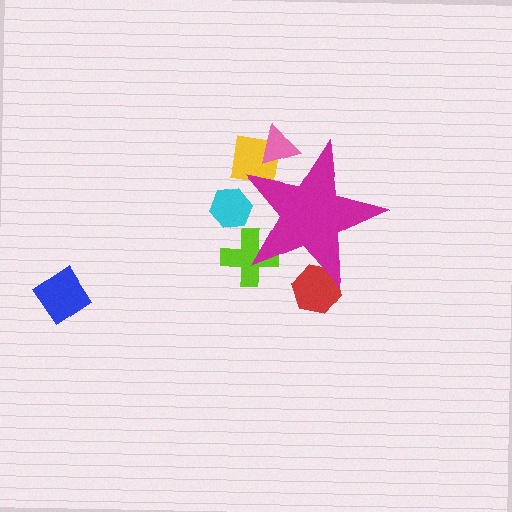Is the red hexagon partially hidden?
Yes, the red hexagon is partially hidden behind the magenta star.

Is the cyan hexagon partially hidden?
Yes, the cyan hexagon is partially hidden behind the magenta star.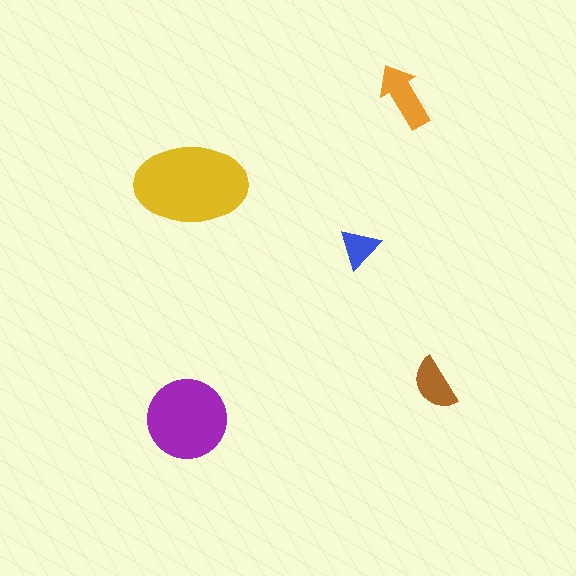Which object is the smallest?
The blue triangle.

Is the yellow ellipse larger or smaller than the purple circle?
Larger.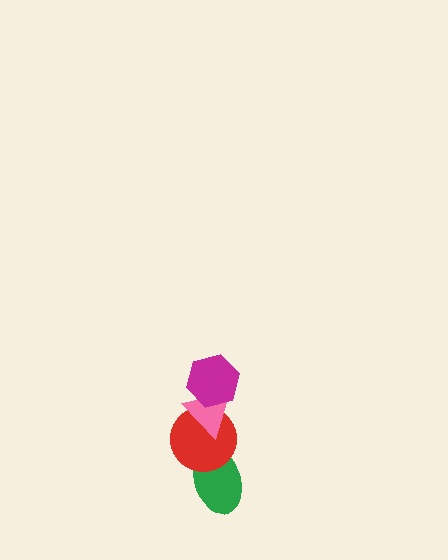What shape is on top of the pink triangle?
The magenta hexagon is on top of the pink triangle.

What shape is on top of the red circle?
The pink triangle is on top of the red circle.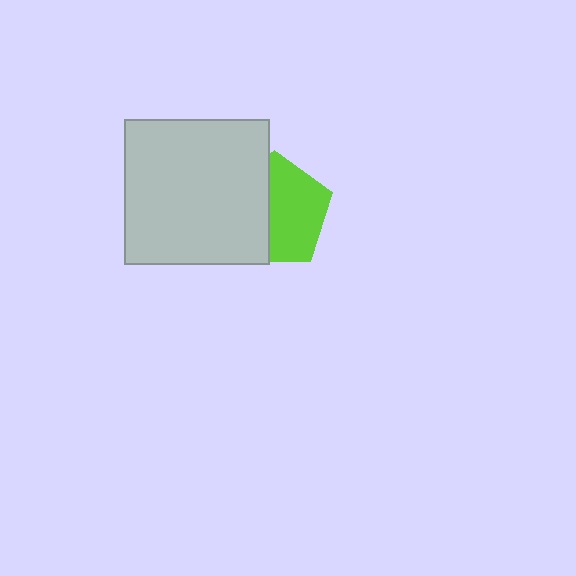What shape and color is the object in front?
The object in front is a light gray square.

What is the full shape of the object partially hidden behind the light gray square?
The partially hidden object is a lime pentagon.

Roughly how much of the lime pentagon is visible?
About half of it is visible (roughly 56%).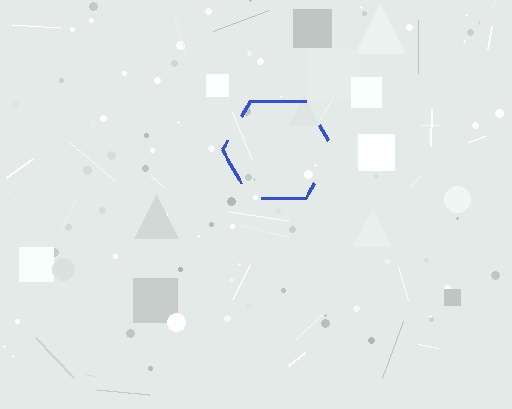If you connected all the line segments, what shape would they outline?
They would outline a hexagon.